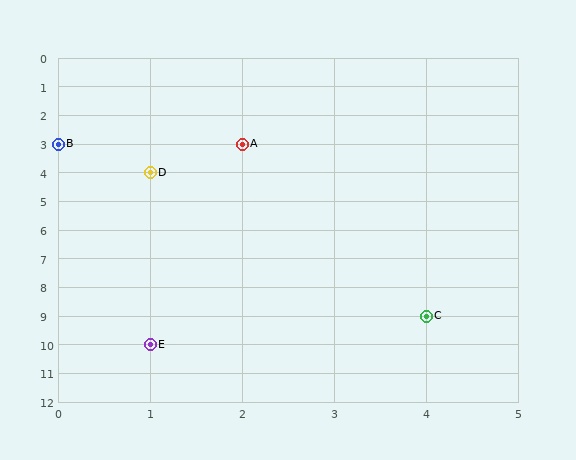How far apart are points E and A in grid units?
Points E and A are 1 column and 7 rows apart (about 7.1 grid units diagonally).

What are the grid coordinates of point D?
Point D is at grid coordinates (1, 4).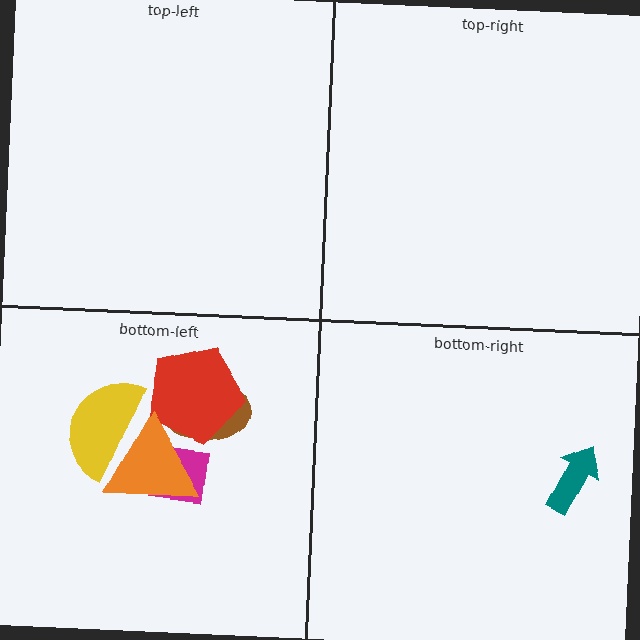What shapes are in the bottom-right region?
The teal arrow.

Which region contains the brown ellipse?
The bottom-left region.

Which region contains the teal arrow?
The bottom-right region.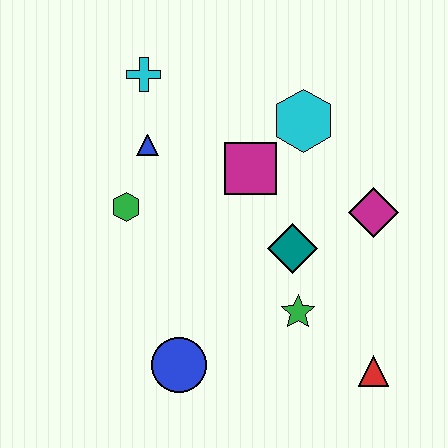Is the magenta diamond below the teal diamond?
No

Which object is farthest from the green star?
The cyan cross is farthest from the green star.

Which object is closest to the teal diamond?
The green star is closest to the teal diamond.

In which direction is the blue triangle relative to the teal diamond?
The blue triangle is to the left of the teal diamond.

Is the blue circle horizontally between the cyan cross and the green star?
Yes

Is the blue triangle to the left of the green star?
Yes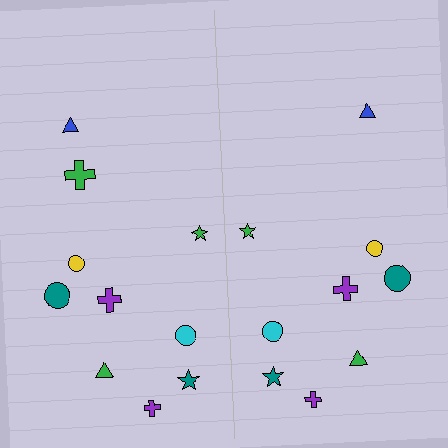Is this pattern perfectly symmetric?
No, the pattern is not perfectly symmetric. A green cross is missing from the right side.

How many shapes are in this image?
There are 19 shapes in this image.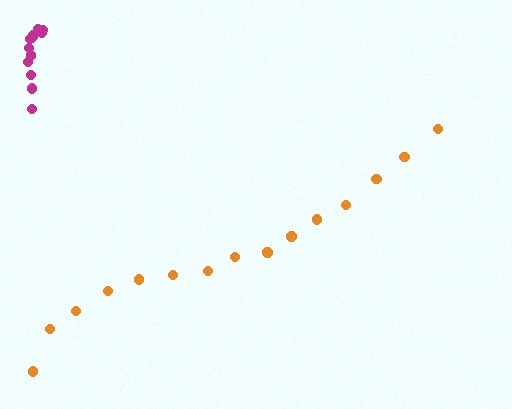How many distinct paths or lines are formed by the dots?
There are 2 distinct paths.